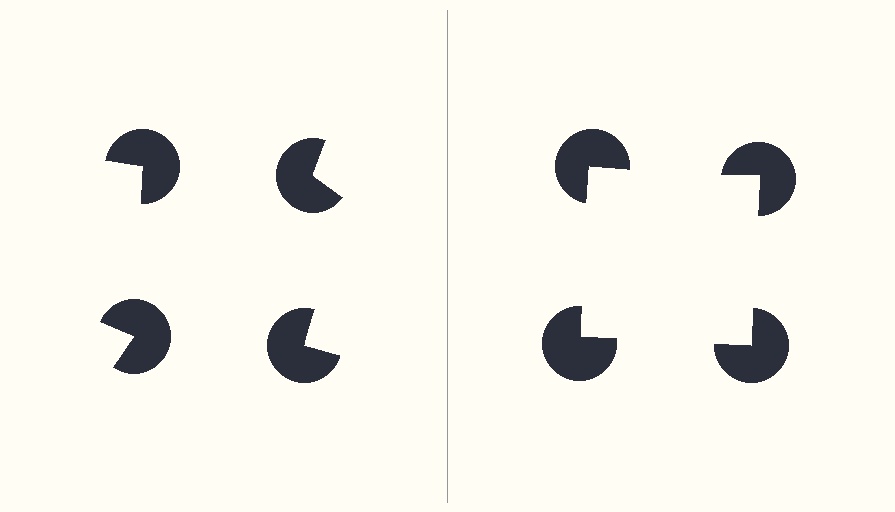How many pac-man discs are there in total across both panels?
8 — 4 on each side.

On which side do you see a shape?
An illusory square appears on the right side. On the left side the wedge cuts are rotated, so no coherent shape forms.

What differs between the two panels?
The pac-man discs are positioned identically on both sides; only the wedge orientations differ. On the right they align to a square; on the left they are misaligned.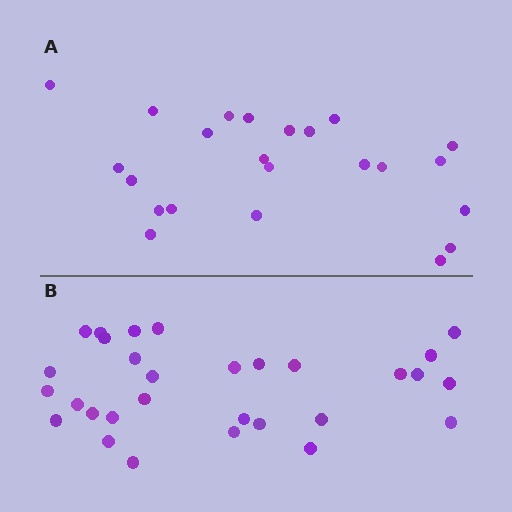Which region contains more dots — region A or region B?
Region B (the bottom region) has more dots.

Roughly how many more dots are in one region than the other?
Region B has roughly 8 or so more dots than region A.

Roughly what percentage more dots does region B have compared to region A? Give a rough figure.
About 30% more.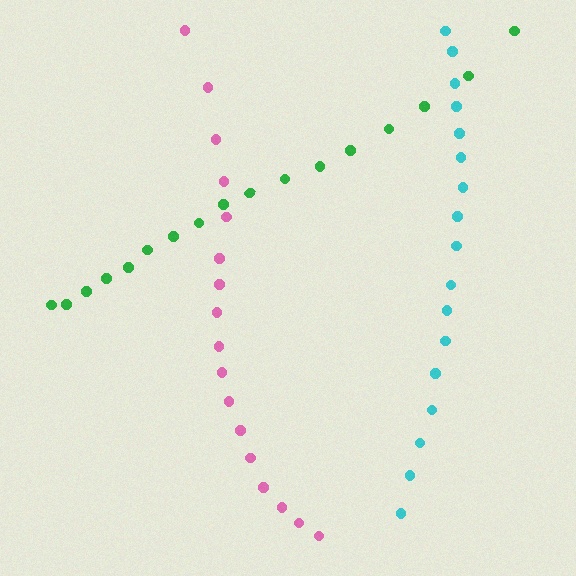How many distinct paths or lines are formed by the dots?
There are 3 distinct paths.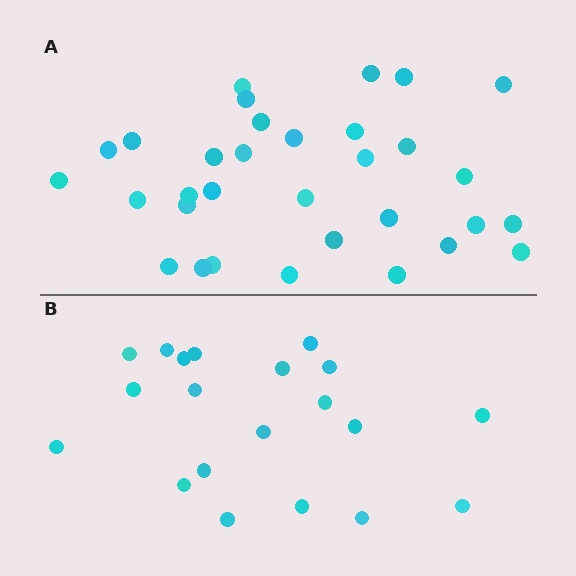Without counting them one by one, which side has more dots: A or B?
Region A (the top region) has more dots.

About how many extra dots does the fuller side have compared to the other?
Region A has roughly 12 or so more dots than region B.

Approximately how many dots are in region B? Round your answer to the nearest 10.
About 20 dots.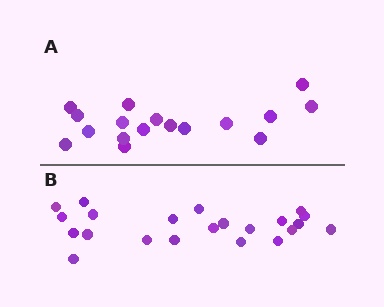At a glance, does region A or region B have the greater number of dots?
Region B (the bottom region) has more dots.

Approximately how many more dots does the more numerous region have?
Region B has about 5 more dots than region A.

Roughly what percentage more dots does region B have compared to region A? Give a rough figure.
About 30% more.